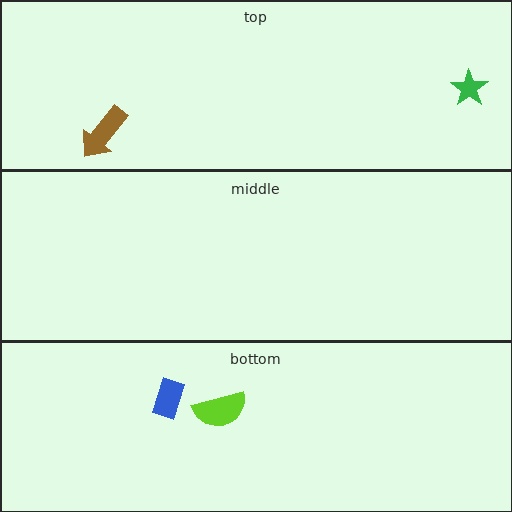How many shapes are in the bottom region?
2.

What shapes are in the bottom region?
The lime semicircle, the blue rectangle.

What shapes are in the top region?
The green star, the brown arrow.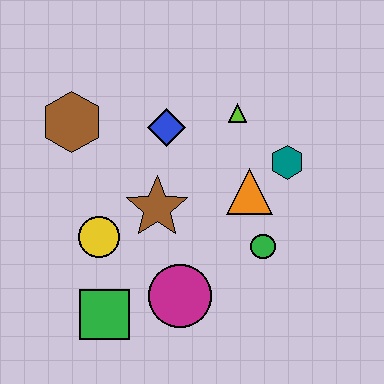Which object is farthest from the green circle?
The brown hexagon is farthest from the green circle.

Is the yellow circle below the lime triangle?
Yes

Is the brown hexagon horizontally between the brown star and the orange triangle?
No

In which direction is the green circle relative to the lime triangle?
The green circle is below the lime triangle.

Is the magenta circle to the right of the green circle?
No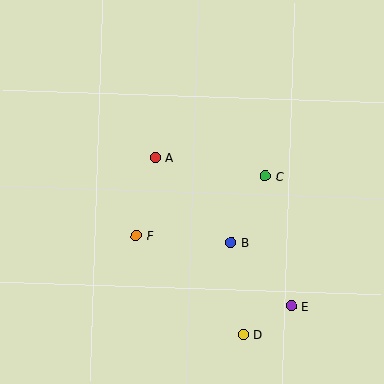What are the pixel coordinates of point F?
Point F is at (137, 235).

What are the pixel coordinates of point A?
Point A is at (155, 158).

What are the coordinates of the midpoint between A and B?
The midpoint between A and B is at (193, 200).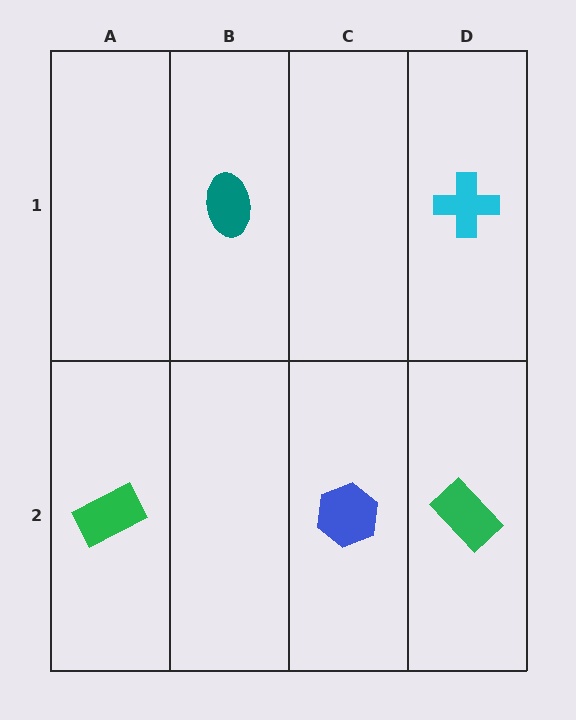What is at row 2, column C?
A blue hexagon.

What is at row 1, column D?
A cyan cross.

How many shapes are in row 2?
3 shapes.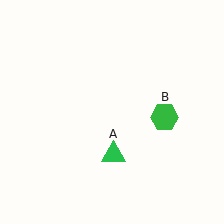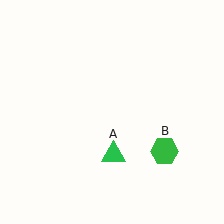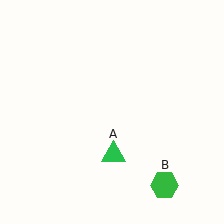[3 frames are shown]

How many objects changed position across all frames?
1 object changed position: green hexagon (object B).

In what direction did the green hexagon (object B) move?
The green hexagon (object B) moved down.